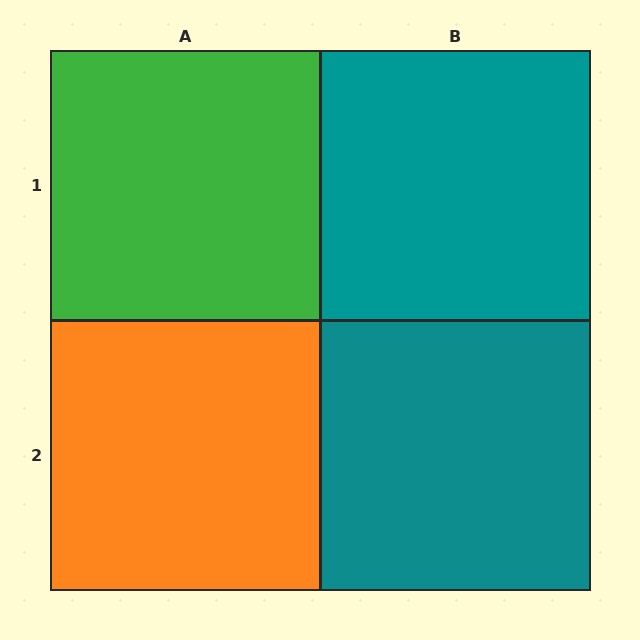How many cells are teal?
2 cells are teal.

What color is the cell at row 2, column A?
Orange.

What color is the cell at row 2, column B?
Teal.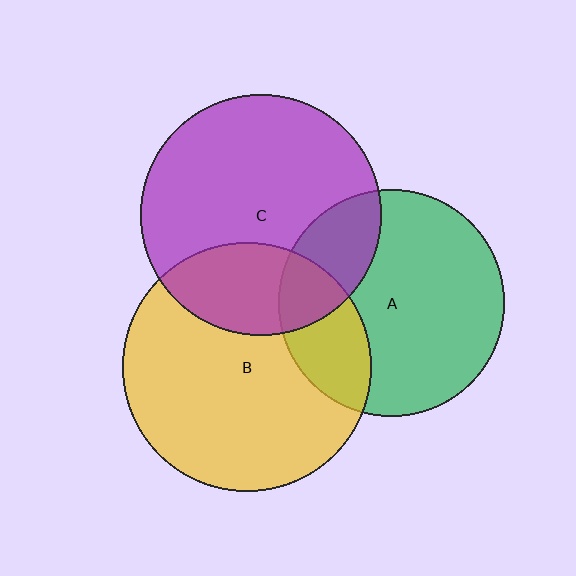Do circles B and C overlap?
Yes.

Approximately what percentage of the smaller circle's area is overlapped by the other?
Approximately 25%.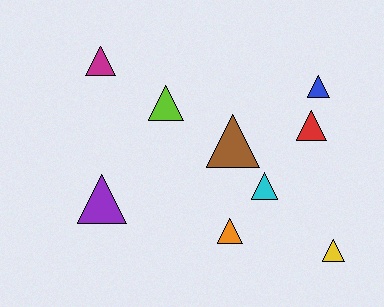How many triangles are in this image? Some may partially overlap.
There are 9 triangles.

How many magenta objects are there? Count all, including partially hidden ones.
There is 1 magenta object.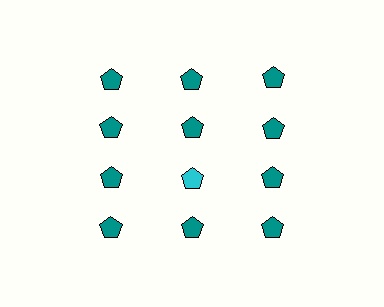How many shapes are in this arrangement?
There are 12 shapes arranged in a grid pattern.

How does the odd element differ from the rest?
It has a different color: cyan instead of teal.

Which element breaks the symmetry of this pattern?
The cyan pentagon in the third row, second from left column breaks the symmetry. All other shapes are teal pentagons.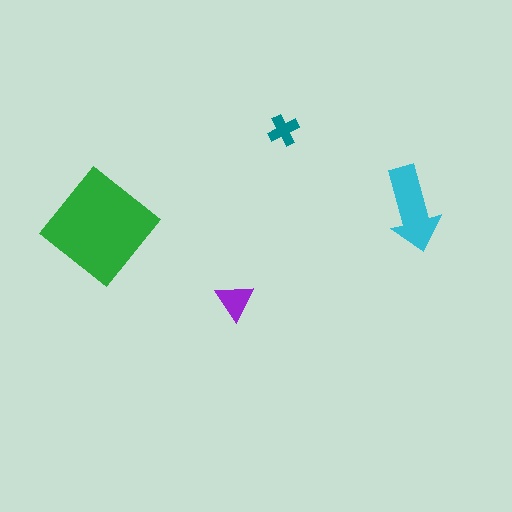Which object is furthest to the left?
The green diamond is leftmost.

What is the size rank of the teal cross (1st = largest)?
4th.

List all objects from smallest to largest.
The teal cross, the purple triangle, the cyan arrow, the green diamond.